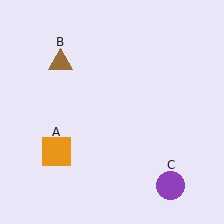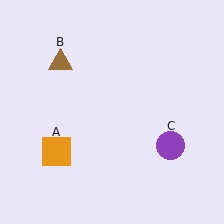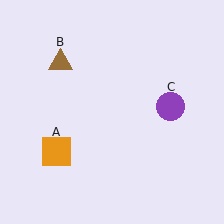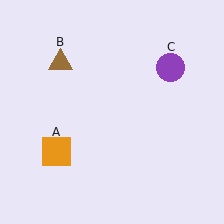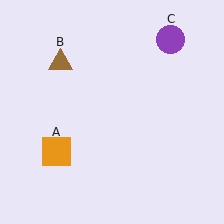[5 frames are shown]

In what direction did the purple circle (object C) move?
The purple circle (object C) moved up.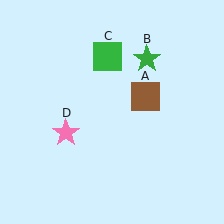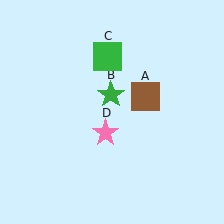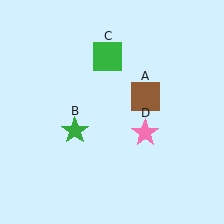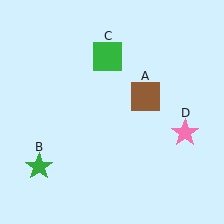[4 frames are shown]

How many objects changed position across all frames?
2 objects changed position: green star (object B), pink star (object D).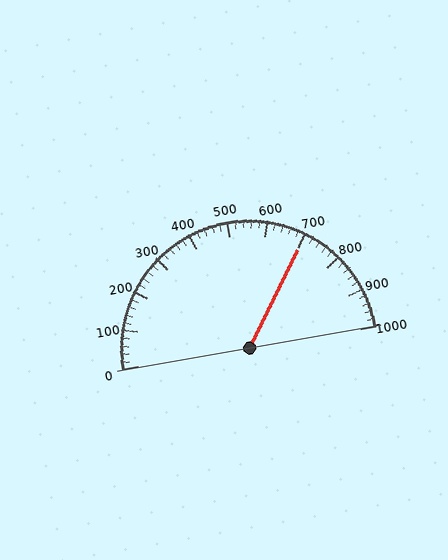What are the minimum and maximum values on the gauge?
The gauge ranges from 0 to 1000.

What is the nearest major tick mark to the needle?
The nearest major tick mark is 700.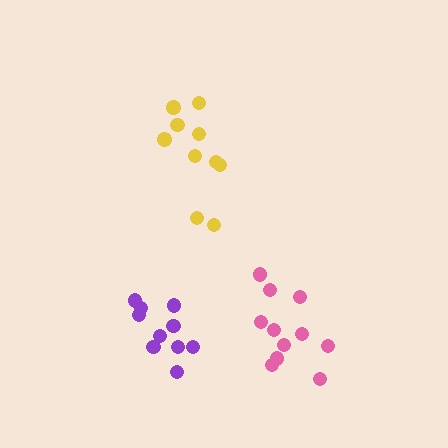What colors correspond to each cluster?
The clusters are colored: yellow, purple, pink.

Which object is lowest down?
The pink cluster is bottommost.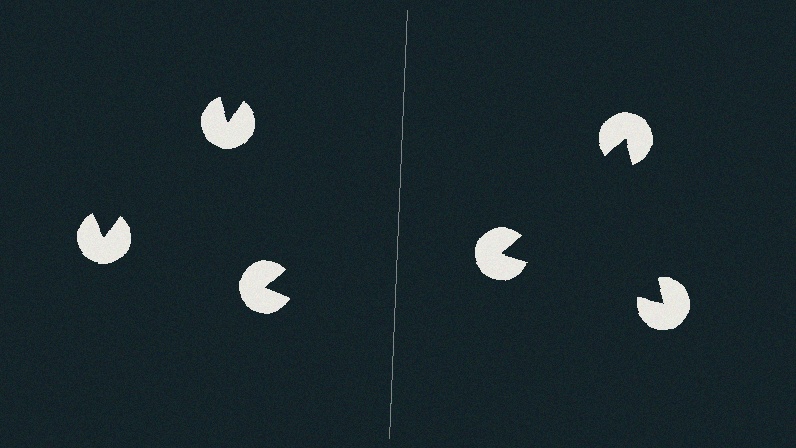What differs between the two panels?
The pac-man discs are positioned identically on both sides; only the wedge orientations differ. On the right they align to a triangle; on the left they are misaligned.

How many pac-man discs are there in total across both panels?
6 — 3 on each side.